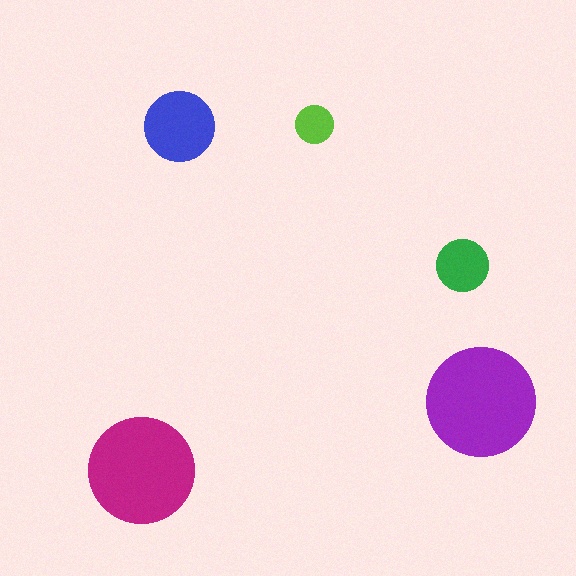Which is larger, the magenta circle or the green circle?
The magenta one.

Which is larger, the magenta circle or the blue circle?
The magenta one.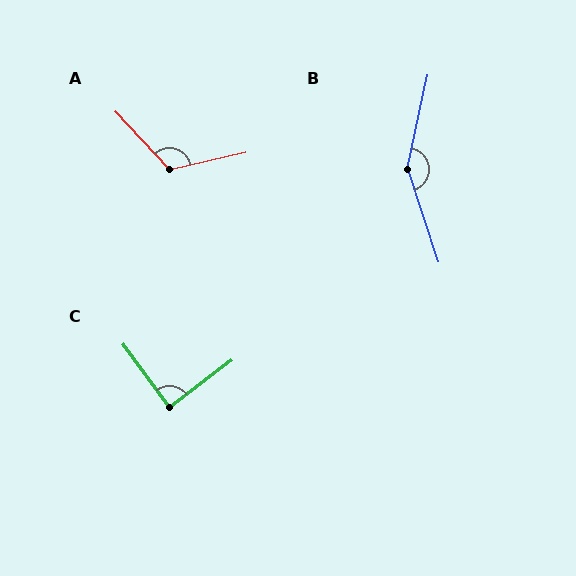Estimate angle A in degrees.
Approximately 120 degrees.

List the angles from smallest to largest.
C (89°), A (120°), B (149°).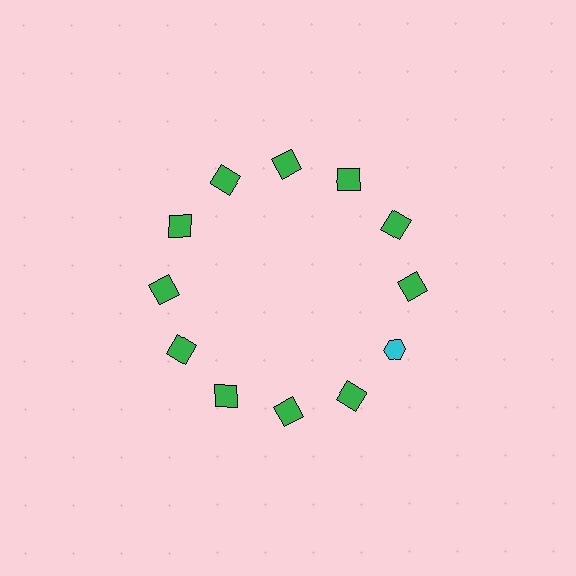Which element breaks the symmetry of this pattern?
The cyan hexagon at roughly the 4 o'clock position breaks the symmetry. All other shapes are green squares.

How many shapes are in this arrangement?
There are 12 shapes arranged in a ring pattern.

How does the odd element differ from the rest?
It differs in both color (cyan instead of green) and shape (hexagon instead of square).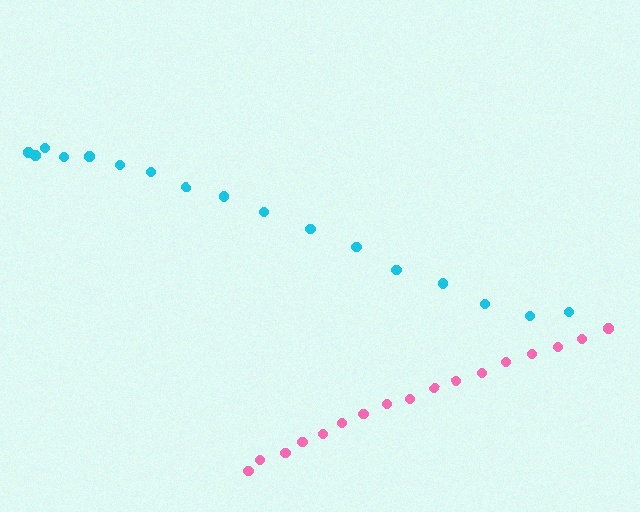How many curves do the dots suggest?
There are 2 distinct paths.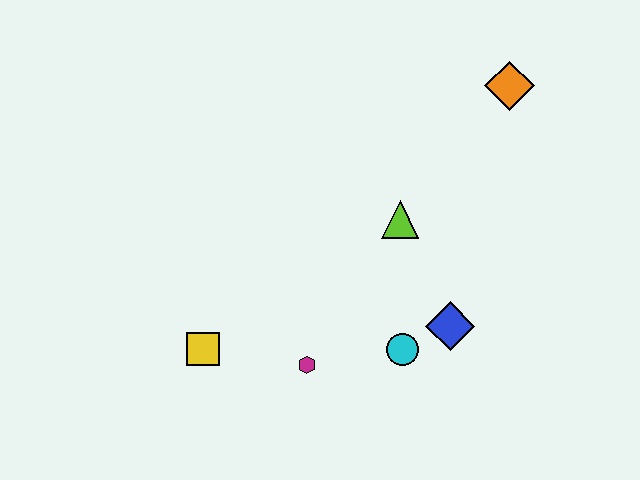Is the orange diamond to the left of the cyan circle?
No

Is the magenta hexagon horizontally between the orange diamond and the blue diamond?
No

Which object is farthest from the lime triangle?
The yellow square is farthest from the lime triangle.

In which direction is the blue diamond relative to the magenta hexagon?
The blue diamond is to the right of the magenta hexagon.